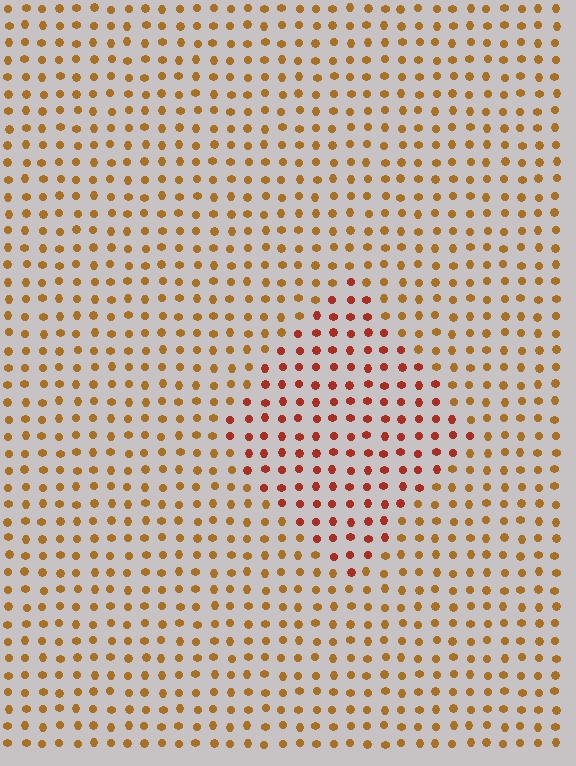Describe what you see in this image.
The image is filled with small brown elements in a uniform arrangement. A diamond-shaped region is visible where the elements are tinted to a slightly different hue, forming a subtle color boundary.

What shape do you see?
I see a diamond.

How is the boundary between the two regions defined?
The boundary is defined purely by a slight shift in hue (about 30 degrees). Spacing, size, and orientation are identical on both sides.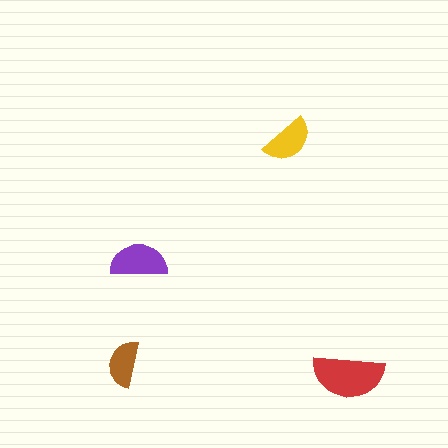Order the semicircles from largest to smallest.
the red one, the purple one, the yellow one, the brown one.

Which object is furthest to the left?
The brown semicircle is leftmost.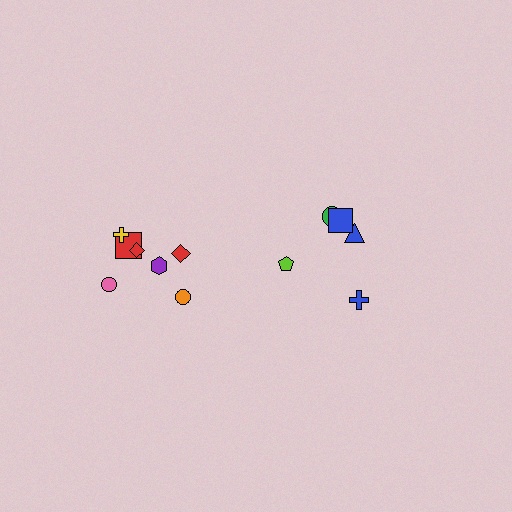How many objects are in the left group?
There are 7 objects.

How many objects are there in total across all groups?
There are 12 objects.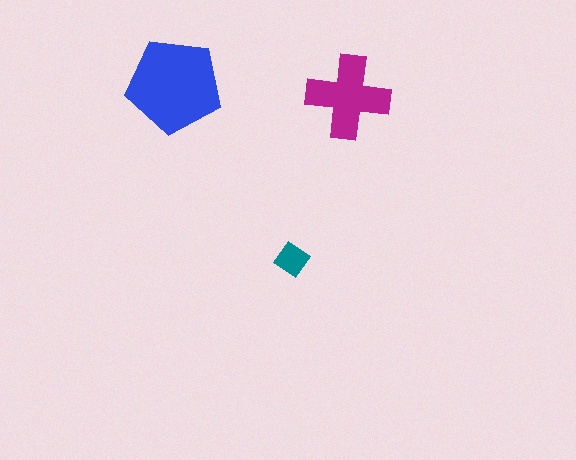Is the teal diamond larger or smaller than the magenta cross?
Smaller.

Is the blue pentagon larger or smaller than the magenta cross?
Larger.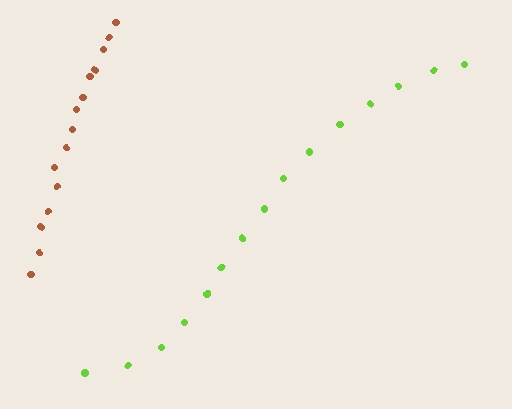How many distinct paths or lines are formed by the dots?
There are 2 distinct paths.